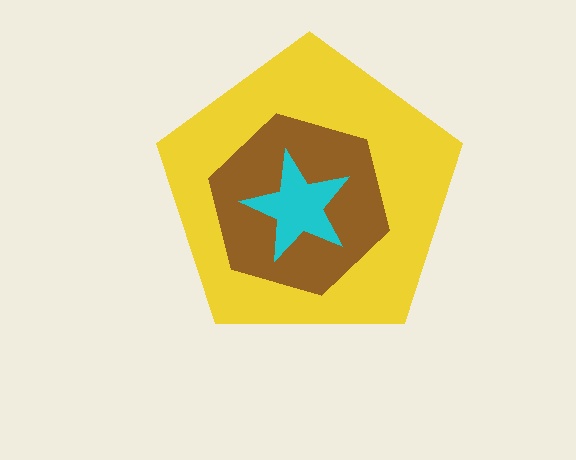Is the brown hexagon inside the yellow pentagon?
Yes.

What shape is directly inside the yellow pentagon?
The brown hexagon.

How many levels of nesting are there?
3.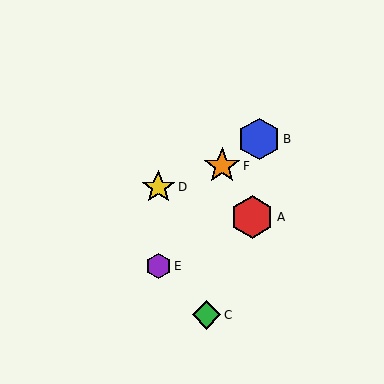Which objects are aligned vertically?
Objects D, E are aligned vertically.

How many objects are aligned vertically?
2 objects (D, E) are aligned vertically.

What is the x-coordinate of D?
Object D is at x≈158.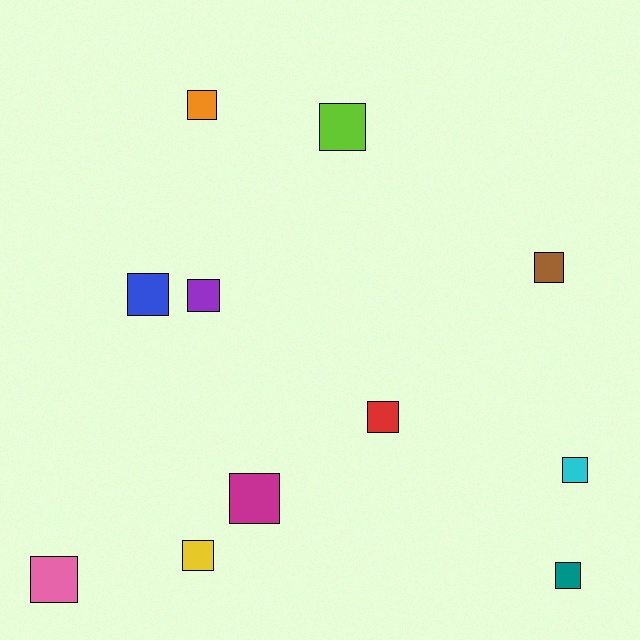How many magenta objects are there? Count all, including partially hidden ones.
There is 1 magenta object.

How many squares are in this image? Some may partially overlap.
There are 11 squares.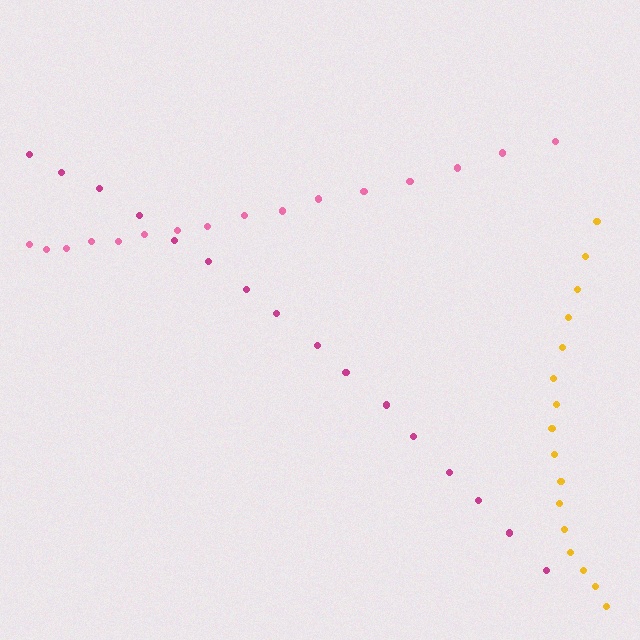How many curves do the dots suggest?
There are 3 distinct paths.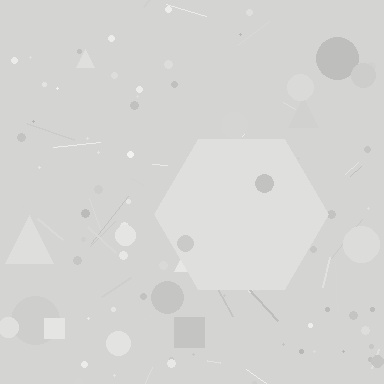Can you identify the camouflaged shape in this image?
The camouflaged shape is a hexagon.